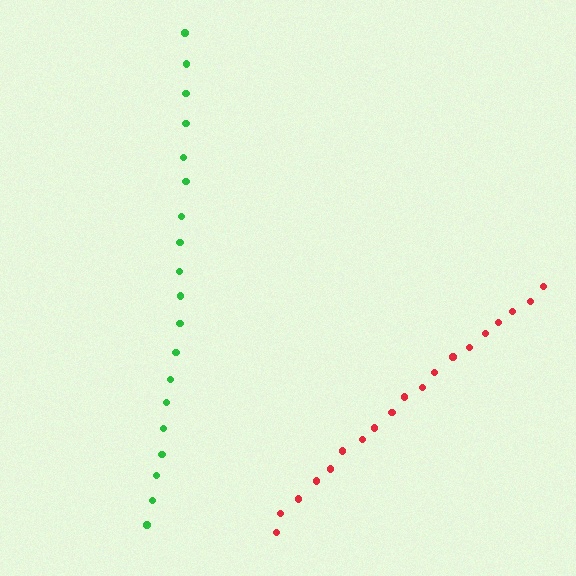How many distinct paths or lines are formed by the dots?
There are 2 distinct paths.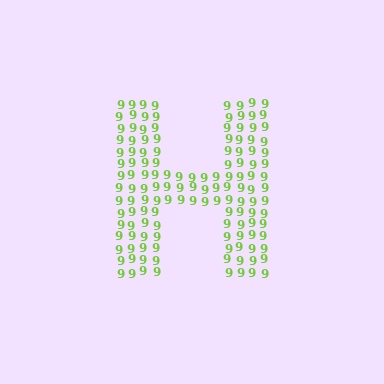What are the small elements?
The small elements are digit 9's.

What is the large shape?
The large shape is the letter H.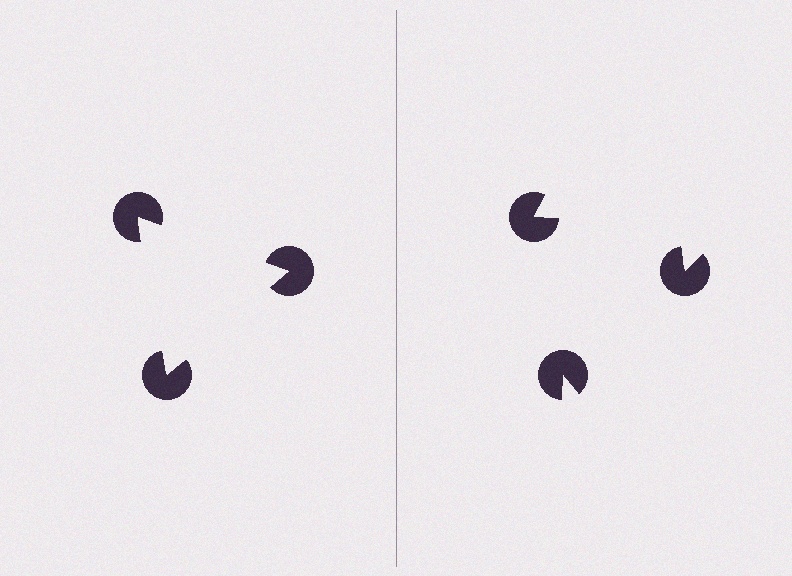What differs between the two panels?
The pac-man discs are positioned identically on both sides; only the wedge orientations differ. On the left they align to a triangle; on the right they are misaligned.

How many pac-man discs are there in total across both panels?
6 — 3 on each side.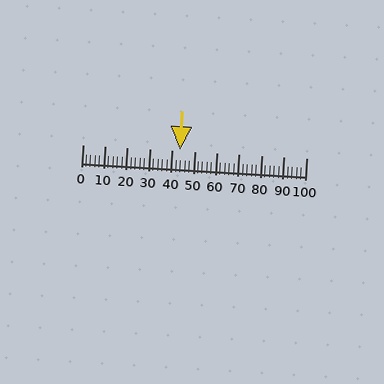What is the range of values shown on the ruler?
The ruler shows values from 0 to 100.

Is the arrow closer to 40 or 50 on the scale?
The arrow is closer to 40.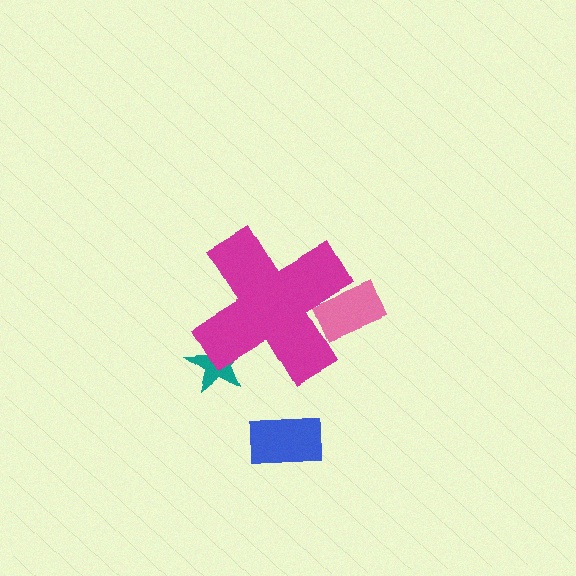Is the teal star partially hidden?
Yes, the teal star is partially hidden behind the magenta cross.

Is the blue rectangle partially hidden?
No, the blue rectangle is fully visible.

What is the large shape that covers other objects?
A magenta cross.